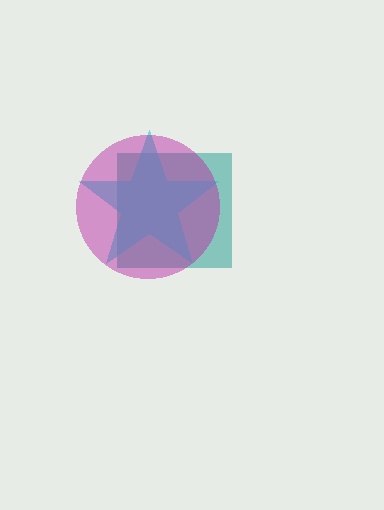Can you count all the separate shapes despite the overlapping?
Yes, there are 3 separate shapes.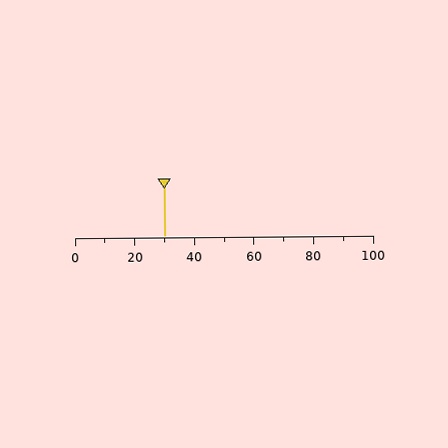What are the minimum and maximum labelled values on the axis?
The axis runs from 0 to 100.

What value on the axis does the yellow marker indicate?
The marker indicates approximately 30.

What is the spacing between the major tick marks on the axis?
The major ticks are spaced 20 apart.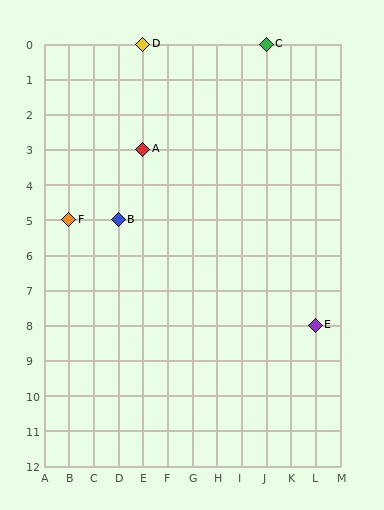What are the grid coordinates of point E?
Point E is at grid coordinates (L, 8).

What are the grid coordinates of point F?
Point F is at grid coordinates (B, 5).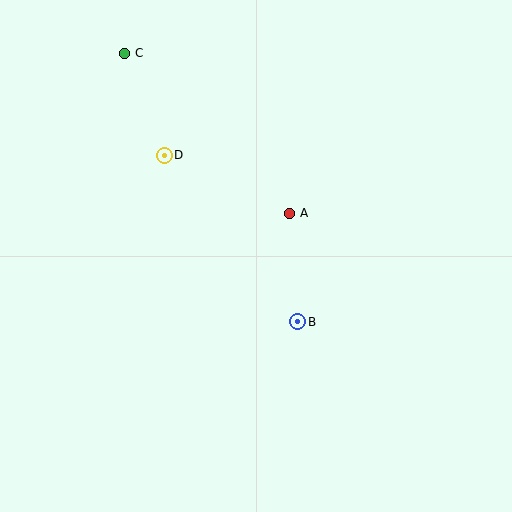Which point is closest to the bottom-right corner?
Point B is closest to the bottom-right corner.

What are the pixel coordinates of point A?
Point A is at (289, 213).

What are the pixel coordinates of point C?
Point C is at (125, 53).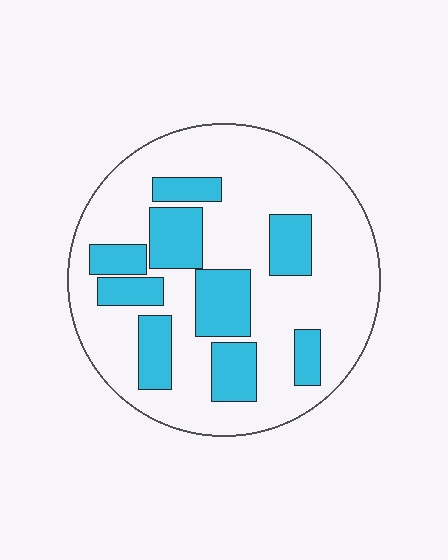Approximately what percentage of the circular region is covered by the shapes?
Approximately 30%.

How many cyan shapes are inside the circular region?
9.